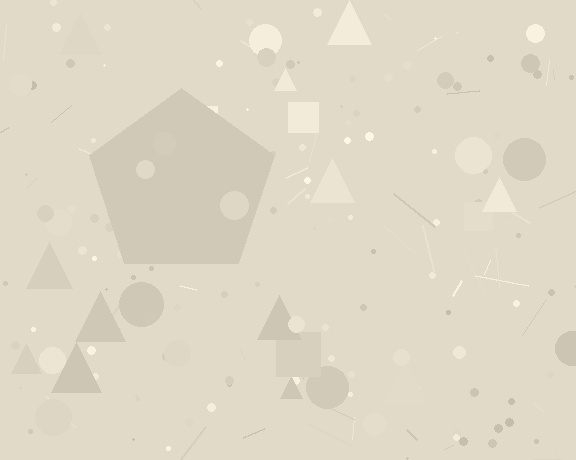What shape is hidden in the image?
A pentagon is hidden in the image.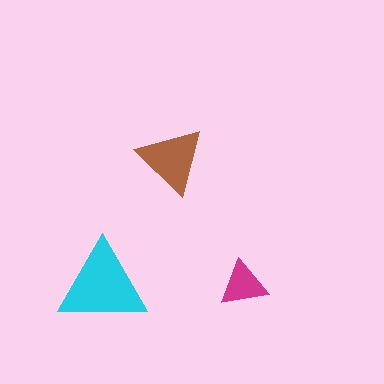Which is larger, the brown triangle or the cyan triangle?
The cyan one.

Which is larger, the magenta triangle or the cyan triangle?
The cyan one.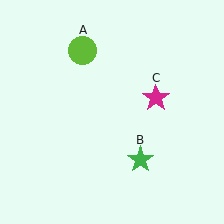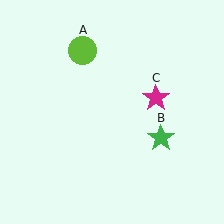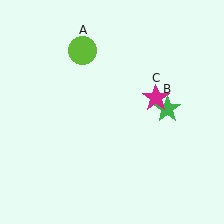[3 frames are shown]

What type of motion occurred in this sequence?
The green star (object B) rotated counterclockwise around the center of the scene.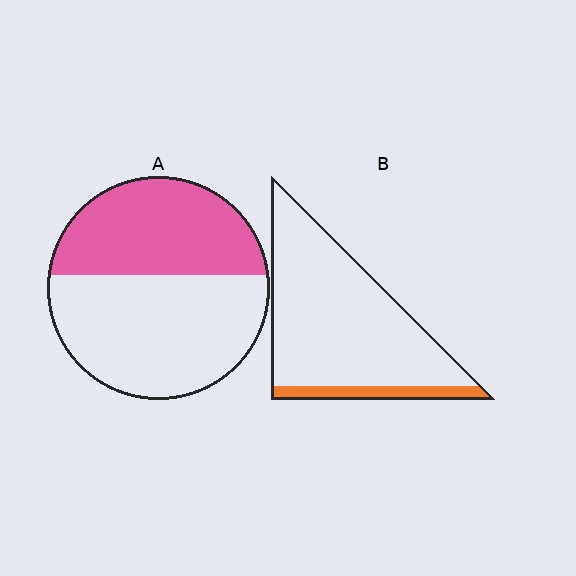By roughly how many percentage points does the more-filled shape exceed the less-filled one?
By roughly 30 percentage points (A over B).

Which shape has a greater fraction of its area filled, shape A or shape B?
Shape A.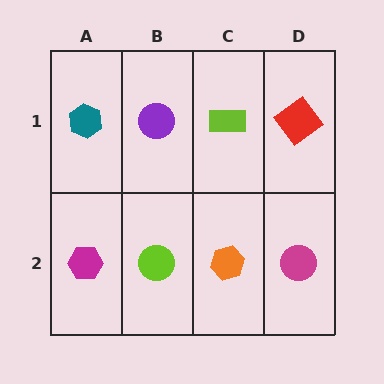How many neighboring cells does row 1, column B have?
3.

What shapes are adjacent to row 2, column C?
A lime rectangle (row 1, column C), a lime circle (row 2, column B), a magenta circle (row 2, column D).